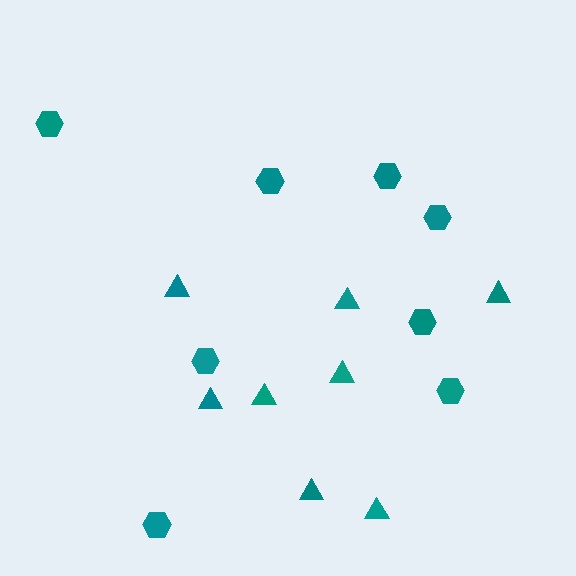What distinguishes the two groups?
There are 2 groups: one group of hexagons (8) and one group of triangles (8).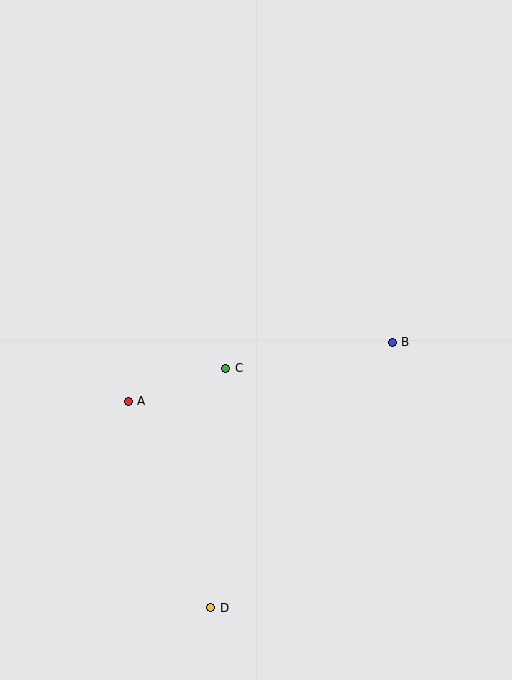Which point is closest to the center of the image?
Point C at (226, 368) is closest to the center.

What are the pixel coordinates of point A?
Point A is at (128, 401).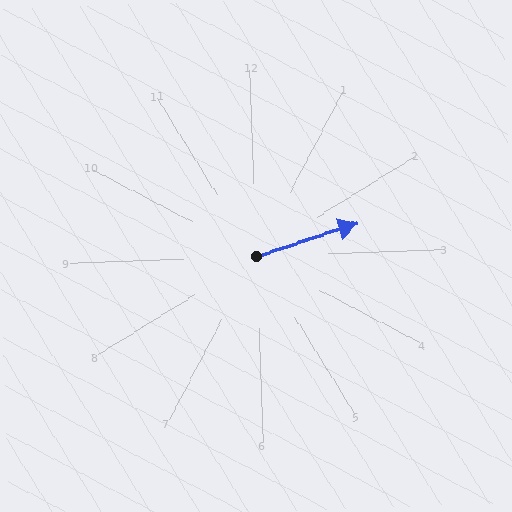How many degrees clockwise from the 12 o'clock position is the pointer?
Approximately 74 degrees.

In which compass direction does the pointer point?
East.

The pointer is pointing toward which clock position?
Roughly 2 o'clock.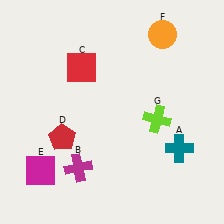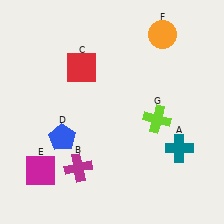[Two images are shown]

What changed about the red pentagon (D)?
In Image 1, D is red. In Image 2, it changed to blue.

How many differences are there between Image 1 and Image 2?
There is 1 difference between the two images.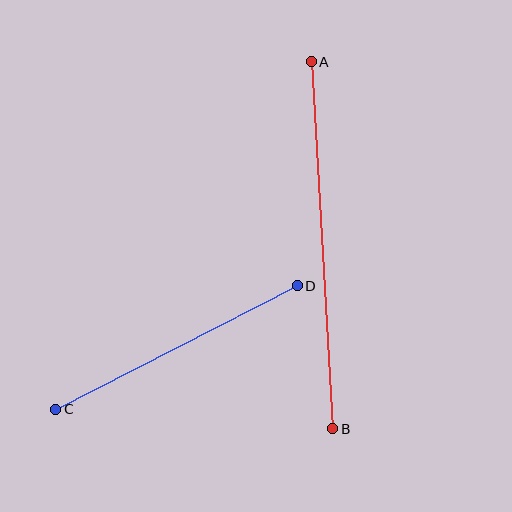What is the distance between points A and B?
The distance is approximately 368 pixels.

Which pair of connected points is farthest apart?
Points A and B are farthest apart.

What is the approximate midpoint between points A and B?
The midpoint is at approximately (322, 245) pixels.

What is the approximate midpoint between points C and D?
The midpoint is at approximately (177, 348) pixels.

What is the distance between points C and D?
The distance is approximately 271 pixels.